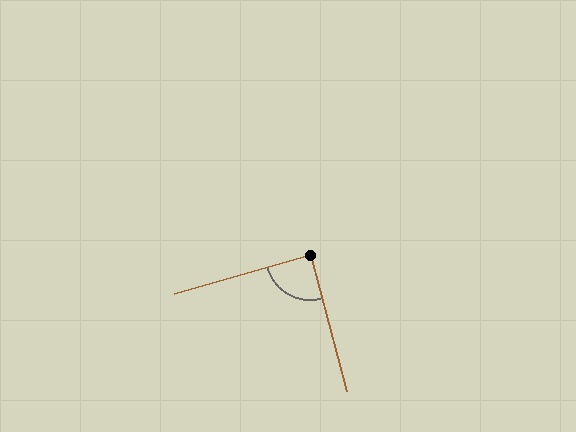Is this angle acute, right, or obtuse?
It is approximately a right angle.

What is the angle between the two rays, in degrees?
Approximately 89 degrees.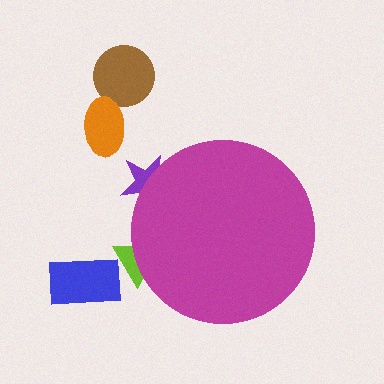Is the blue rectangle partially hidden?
No, the blue rectangle is fully visible.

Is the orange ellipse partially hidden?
No, the orange ellipse is fully visible.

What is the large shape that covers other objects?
A magenta circle.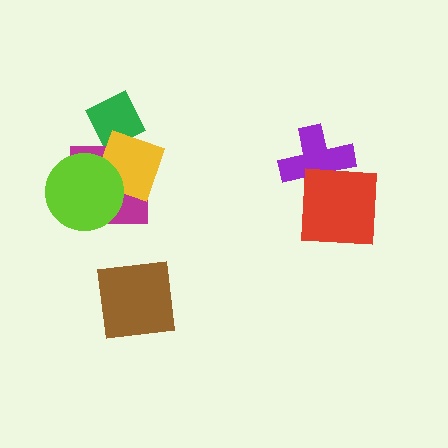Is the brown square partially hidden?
No, no other shape covers it.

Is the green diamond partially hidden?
Yes, it is partially covered by another shape.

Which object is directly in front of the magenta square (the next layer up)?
The yellow diamond is directly in front of the magenta square.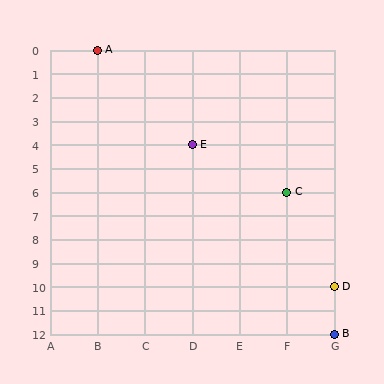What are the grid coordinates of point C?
Point C is at grid coordinates (F, 6).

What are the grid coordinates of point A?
Point A is at grid coordinates (B, 0).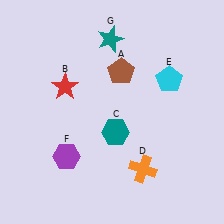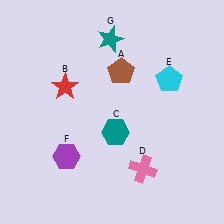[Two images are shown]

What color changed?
The cross (D) changed from orange in Image 1 to pink in Image 2.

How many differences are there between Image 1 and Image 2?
There is 1 difference between the two images.